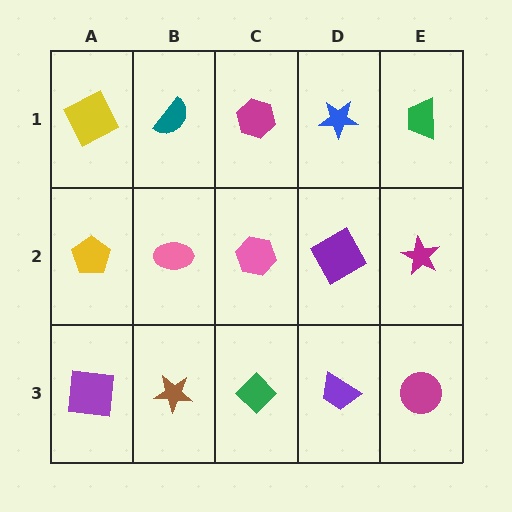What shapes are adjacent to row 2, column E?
A green trapezoid (row 1, column E), a magenta circle (row 3, column E), a purple square (row 2, column D).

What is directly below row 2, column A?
A purple square.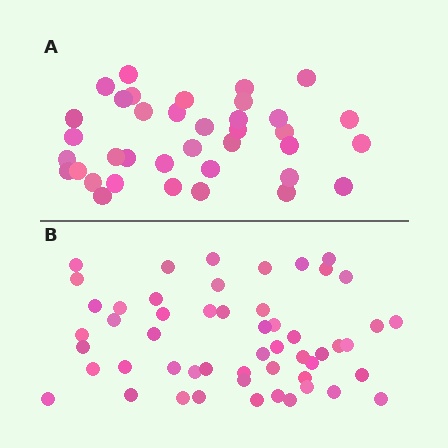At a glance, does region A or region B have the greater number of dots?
Region B (the bottom region) has more dots.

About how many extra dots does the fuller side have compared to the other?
Region B has approximately 15 more dots than region A.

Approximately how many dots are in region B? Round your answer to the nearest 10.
About 50 dots. (The exact count is 53, which rounds to 50.)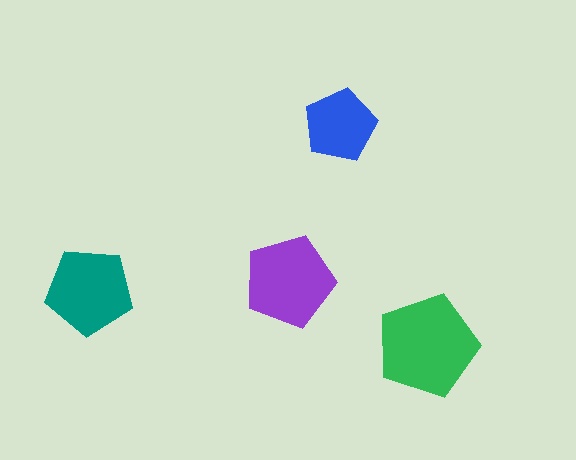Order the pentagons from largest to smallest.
the green one, the purple one, the teal one, the blue one.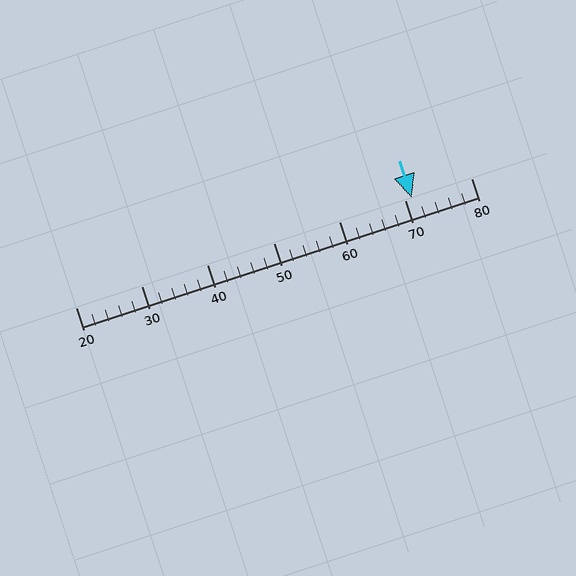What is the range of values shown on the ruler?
The ruler shows values from 20 to 80.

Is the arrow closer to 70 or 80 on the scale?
The arrow is closer to 70.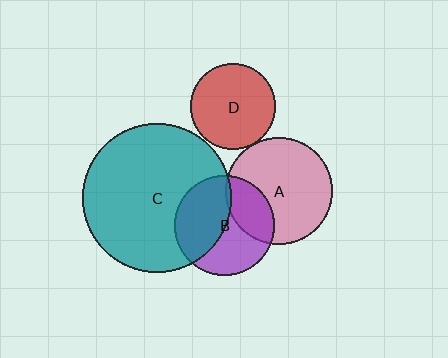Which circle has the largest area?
Circle C (teal).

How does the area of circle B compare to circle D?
Approximately 1.4 times.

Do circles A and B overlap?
Yes.